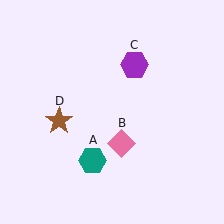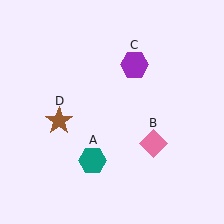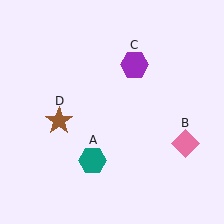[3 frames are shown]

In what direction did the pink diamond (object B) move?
The pink diamond (object B) moved right.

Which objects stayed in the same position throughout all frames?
Teal hexagon (object A) and purple hexagon (object C) and brown star (object D) remained stationary.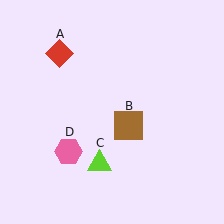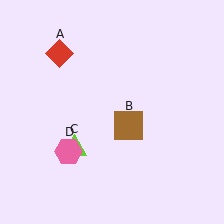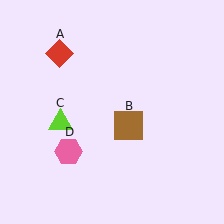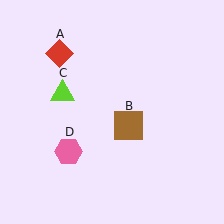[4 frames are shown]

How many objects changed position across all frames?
1 object changed position: lime triangle (object C).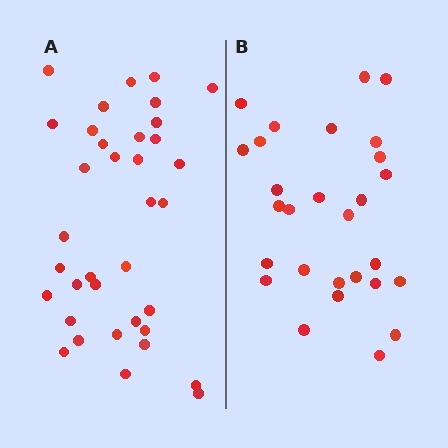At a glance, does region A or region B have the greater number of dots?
Region A (the left region) has more dots.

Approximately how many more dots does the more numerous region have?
Region A has roughly 8 or so more dots than region B.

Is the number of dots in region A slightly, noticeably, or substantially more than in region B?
Region A has noticeably more, but not dramatically so. The ratio is roughly 1.3 to 1.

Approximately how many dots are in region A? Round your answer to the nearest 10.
About 40 dots. (The exact count is 36, which rounds to 40.)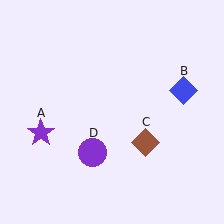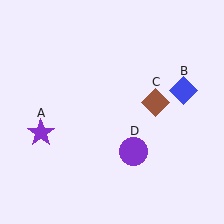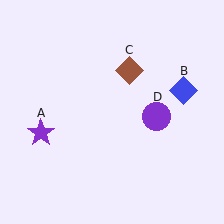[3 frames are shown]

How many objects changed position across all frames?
2 objects changed position: brown diamond (object C), purple circle (object D).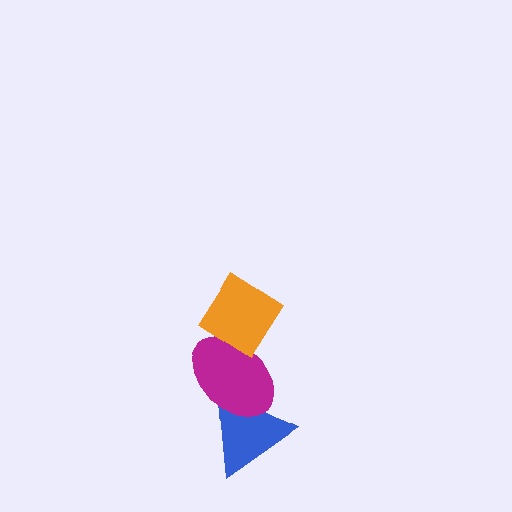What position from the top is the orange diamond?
The orange diamond is 1st from the top.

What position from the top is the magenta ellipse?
The magenta ellipse is 2nd from the top.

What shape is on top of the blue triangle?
The magenta ellipse is on top of the blue triangle.